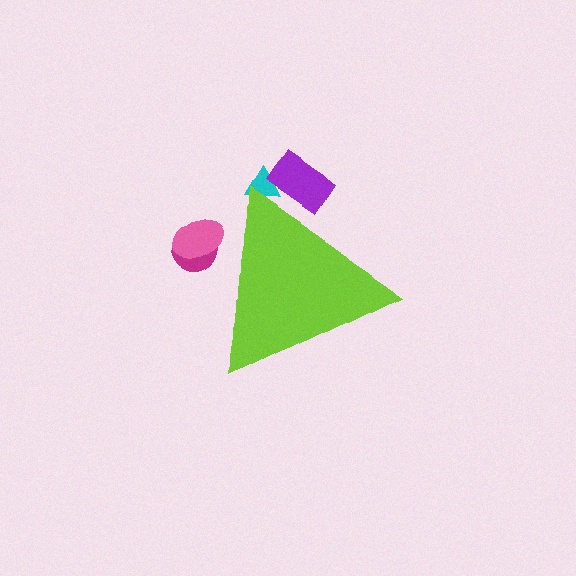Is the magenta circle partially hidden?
Yes, the magenta circle is partially hidden behind the lime triangle.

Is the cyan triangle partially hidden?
Yes, the cyan triangle is partially hidden behind the lime triangle.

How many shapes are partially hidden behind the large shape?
4 shapes are partially hidden.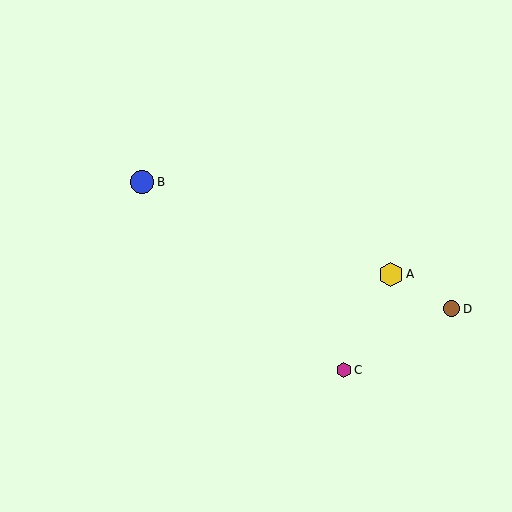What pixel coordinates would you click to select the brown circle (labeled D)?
Click at (451, 309) to select the brown circle D.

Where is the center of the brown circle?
The center of the brown circle is at (451, 309).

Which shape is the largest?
The yellow hexagon (labeled A) is the largest.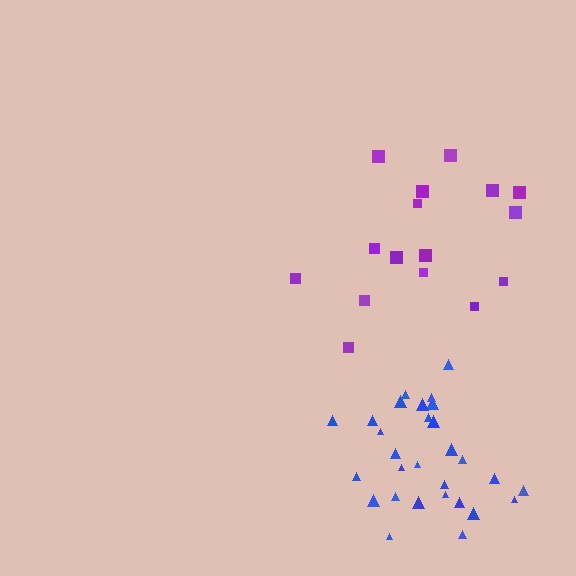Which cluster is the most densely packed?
Blue.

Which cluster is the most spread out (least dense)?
Purple.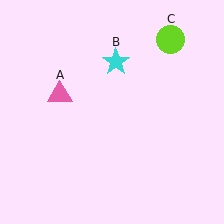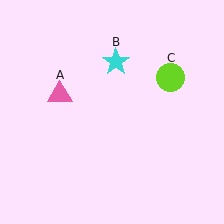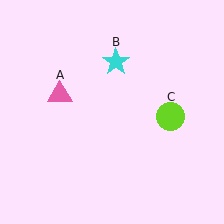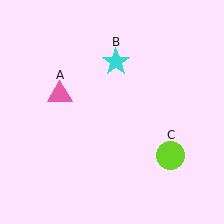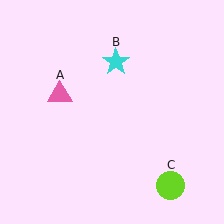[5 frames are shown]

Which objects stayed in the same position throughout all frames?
Pink triangle (object A) and cyan star (object B) remained stationary.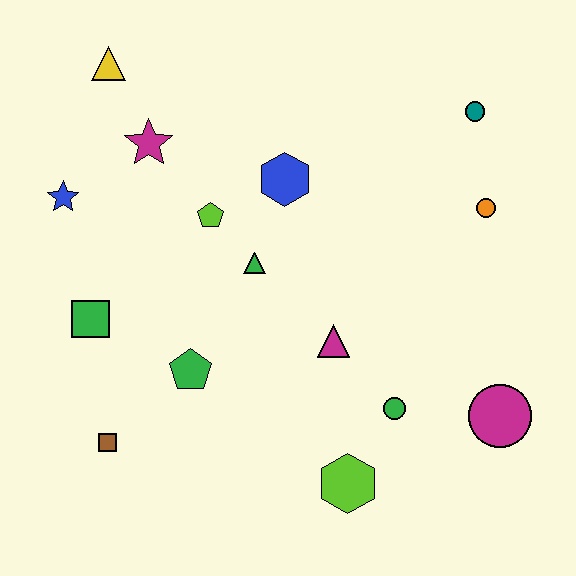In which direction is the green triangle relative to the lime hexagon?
The green triangle is above the lime hexagon.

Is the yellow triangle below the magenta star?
No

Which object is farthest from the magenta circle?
The yellow triangle is farthest from the magenta circle.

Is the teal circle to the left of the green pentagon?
No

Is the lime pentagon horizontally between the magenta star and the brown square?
No